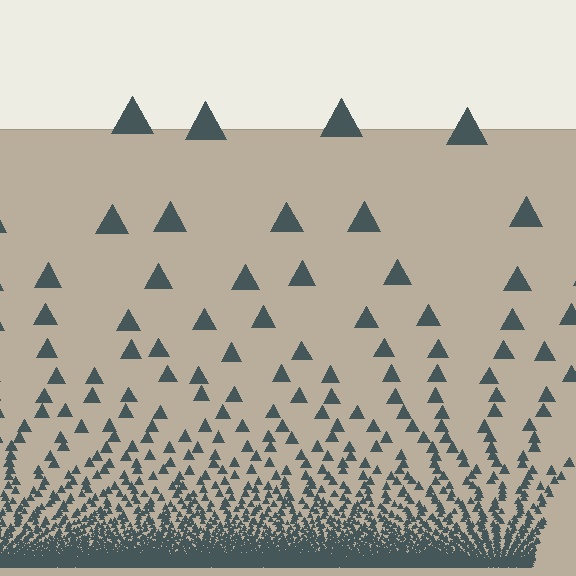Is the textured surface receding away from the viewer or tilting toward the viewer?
The surface appears to tilt toward the viewer. Texture elements get larger and sparser toward the top.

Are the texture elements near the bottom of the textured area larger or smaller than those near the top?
Smaller. The gradient is inverted — elements near the bottom are smaller and denser.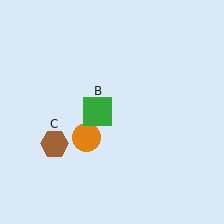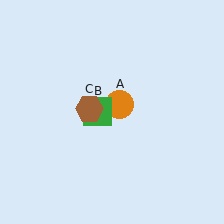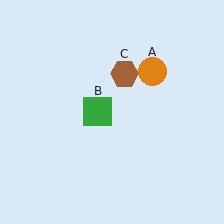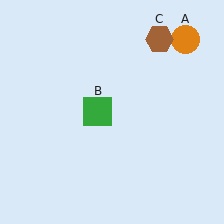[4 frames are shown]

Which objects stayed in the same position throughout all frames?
Green square (object B) remained stationary.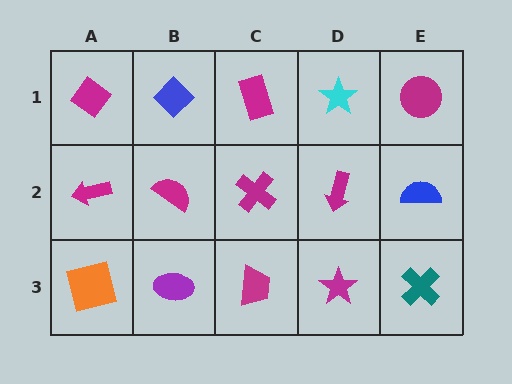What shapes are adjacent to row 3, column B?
A magenta semicircle (row 2, column B), an orange square (row 3, column A), a magenta trapezoid (row 3, column C).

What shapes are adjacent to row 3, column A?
A magenta arrow (row 2, column A), a purple ellipse (row 3, column B).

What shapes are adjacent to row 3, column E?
A blue semicircle (row 2, column E), a magenta star (row 3, column D).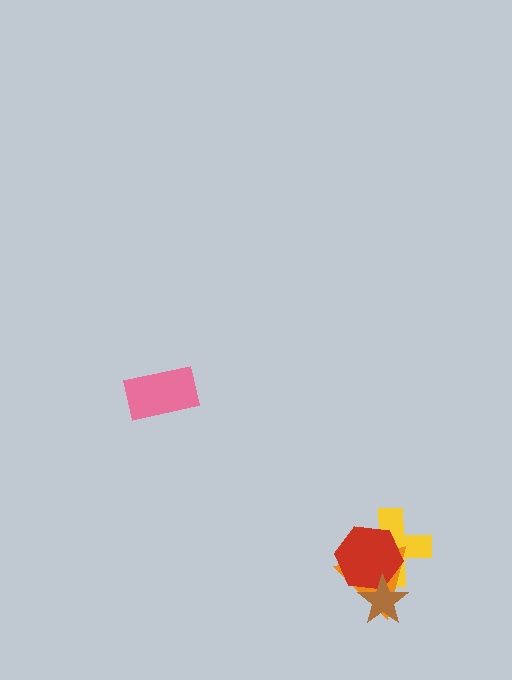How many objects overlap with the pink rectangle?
0 objects overlap with the pink rectangle.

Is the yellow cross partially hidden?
Yes, it is partially covered by another shape.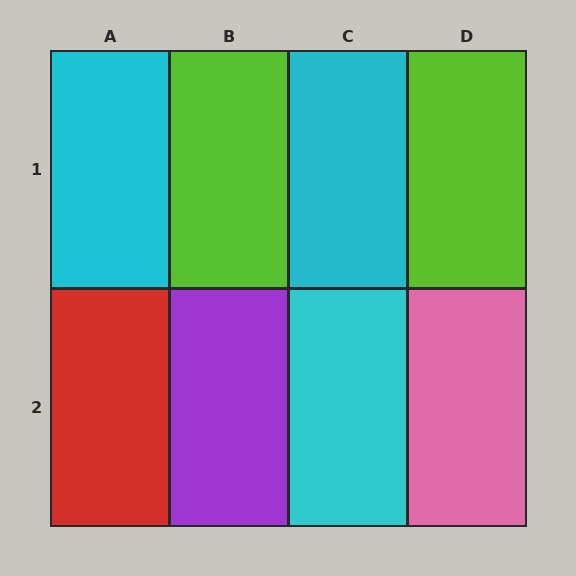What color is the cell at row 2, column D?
Pink.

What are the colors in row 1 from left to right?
Cyan, lime, cyan, lime.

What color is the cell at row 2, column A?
Red.